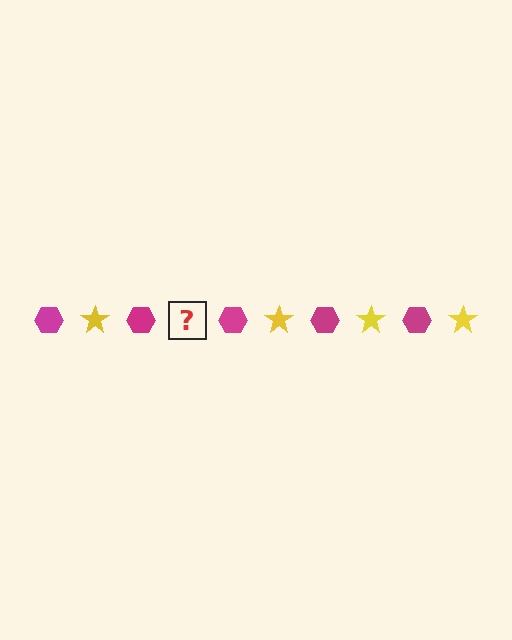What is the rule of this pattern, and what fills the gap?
The rule is that the pattern alternates between magenta hexagon and yellow star. The gap should be filled with a yellow star.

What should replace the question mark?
The question mark should be replaced with a yellow star.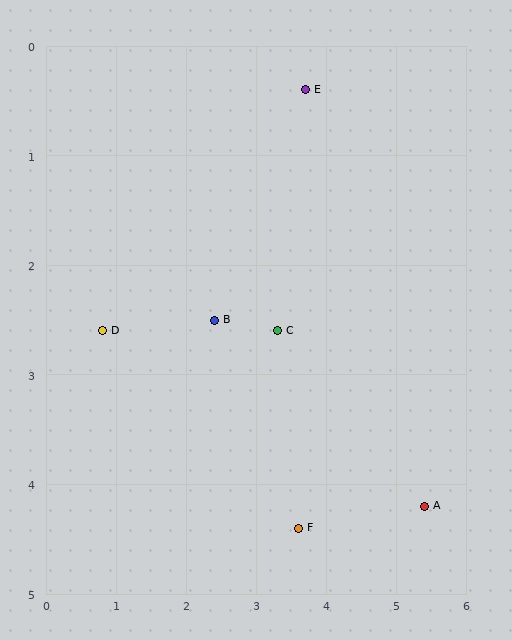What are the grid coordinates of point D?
Point D is at approximately (0.8, 2.6).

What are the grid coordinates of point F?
Point F is at approximately (3.6, 4.4).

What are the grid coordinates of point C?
Point C is at approximately (3.3, 2.6).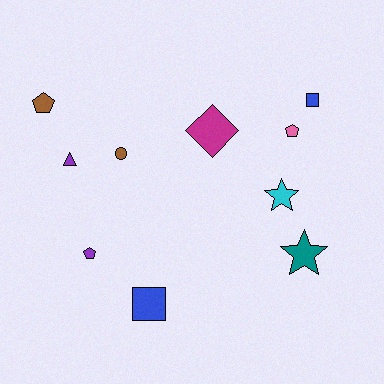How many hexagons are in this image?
There are no hexagons.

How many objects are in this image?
There are 10 objects.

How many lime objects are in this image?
There are no lime objects.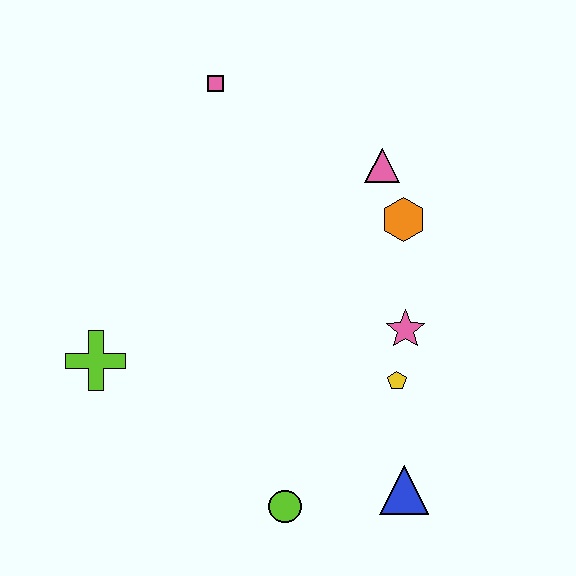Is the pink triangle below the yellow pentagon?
No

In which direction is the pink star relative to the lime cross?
The pink star is to the right of the lime cross.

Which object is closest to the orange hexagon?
The pink triangle is closest to the orange hexagon.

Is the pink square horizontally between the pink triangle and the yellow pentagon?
No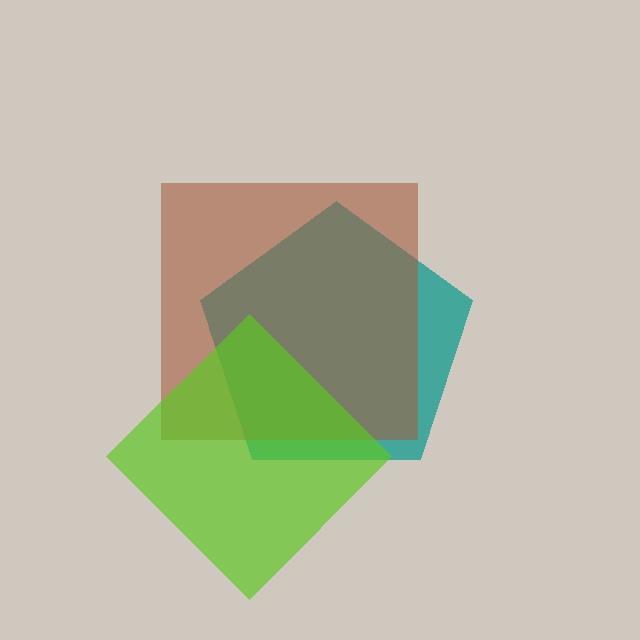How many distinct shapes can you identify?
There are 3 distinct shapes: a teal pentagon, a brown square, a lime diamond.